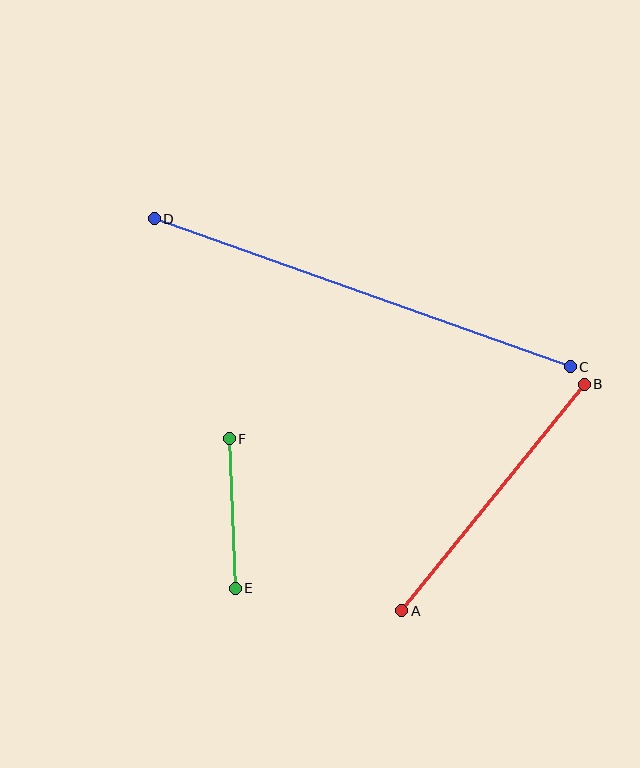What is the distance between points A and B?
The distance is approximately 291 pixels.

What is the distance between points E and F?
The distance is approximately 150 pixels.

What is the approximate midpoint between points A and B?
The midpoint is at approximately (493, 498) pixels.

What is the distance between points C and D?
The distance is approximately 442 pixels.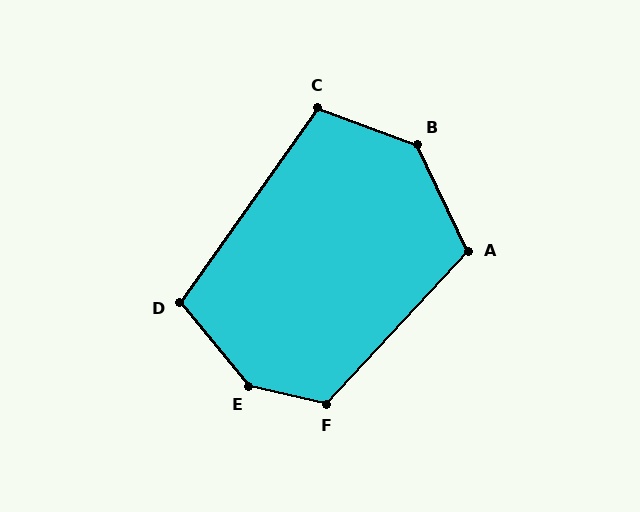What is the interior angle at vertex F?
Approximately 120 degrees (obtuse).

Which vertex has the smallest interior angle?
D, at approximately 105 degrees.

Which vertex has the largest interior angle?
E, at approximately 143 degrees.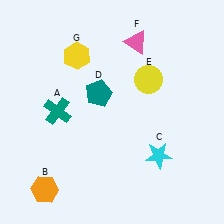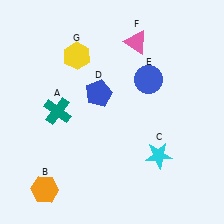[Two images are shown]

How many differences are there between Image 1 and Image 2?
There are 2 differences between the two images.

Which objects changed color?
D changed from teal to blue. E changed from yellow to blue.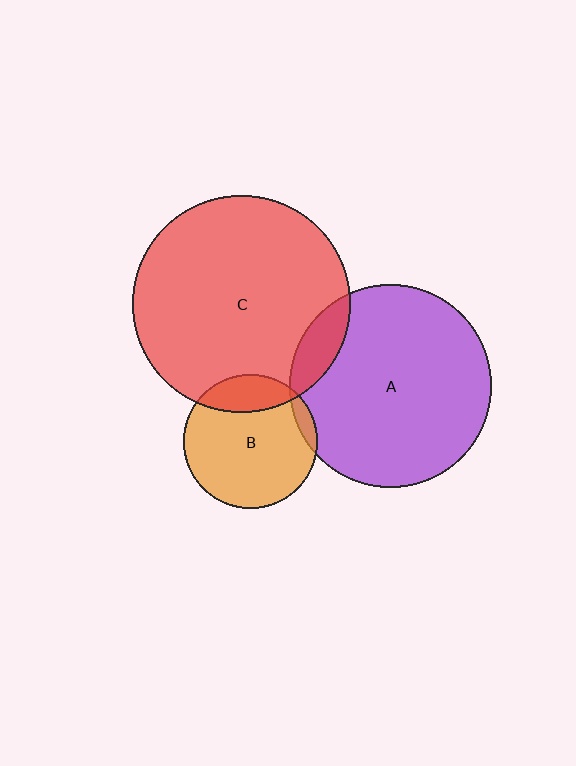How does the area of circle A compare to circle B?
Approximately 2.3 times.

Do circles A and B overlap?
Yes.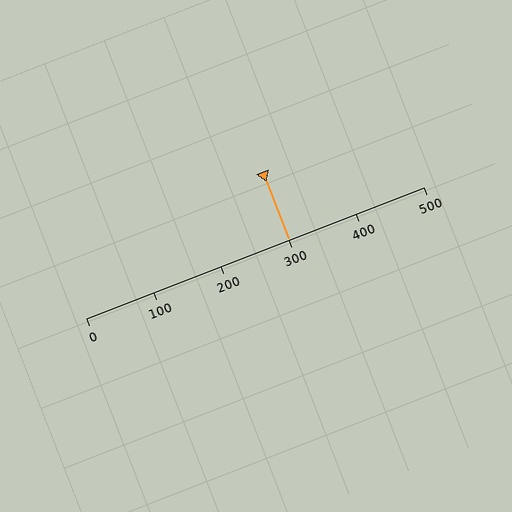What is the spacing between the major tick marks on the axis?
The major ticks are spaced 100 apart.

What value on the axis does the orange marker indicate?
The marker indicates approximately 300.